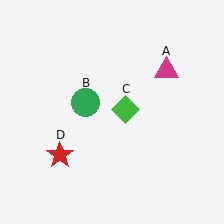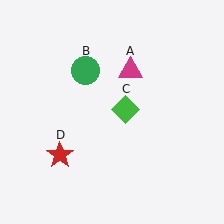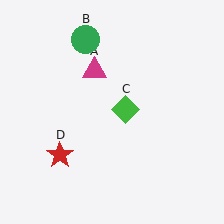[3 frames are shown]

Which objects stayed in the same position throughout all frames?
Green diamond (object C) and red star (object D) remained stationary.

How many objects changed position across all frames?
2 objects changed position: magenta triangle (object A), green circle (object B).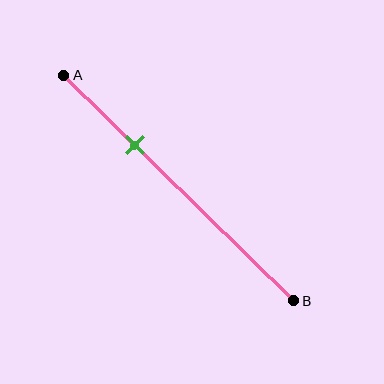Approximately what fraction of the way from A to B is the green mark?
The green mark is approximately 30% of the way from A to B.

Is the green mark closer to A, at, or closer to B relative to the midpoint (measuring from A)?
The green mark is closer to point A than the midpoint of segment AB.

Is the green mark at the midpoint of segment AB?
No, the mark is at about 30% from A, not at the 50% midpoint.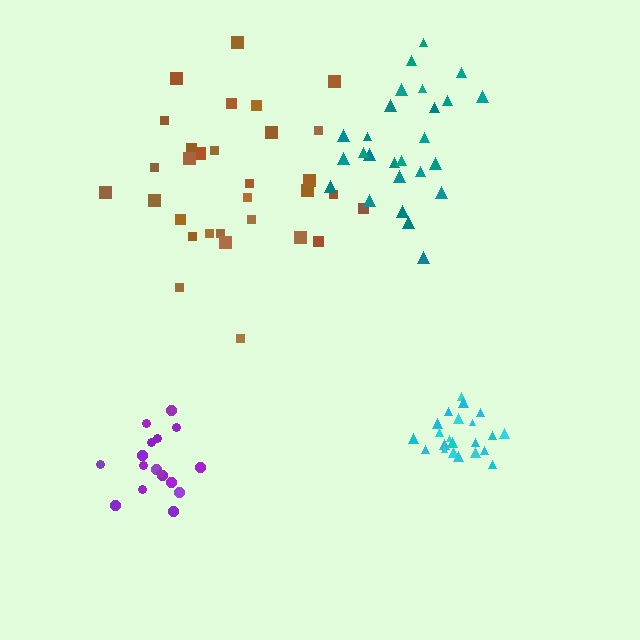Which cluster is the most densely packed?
Cyan.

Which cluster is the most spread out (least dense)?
Brown.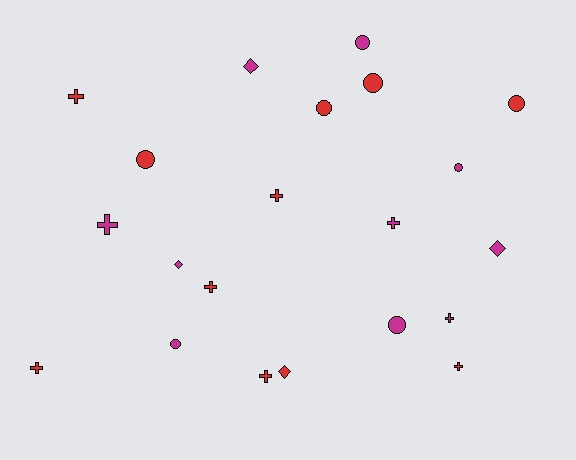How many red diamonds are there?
There is 1 red diamond.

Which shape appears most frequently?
Cross, with 9 objects.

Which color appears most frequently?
Red, with 11 objects.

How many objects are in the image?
There are 21 objects.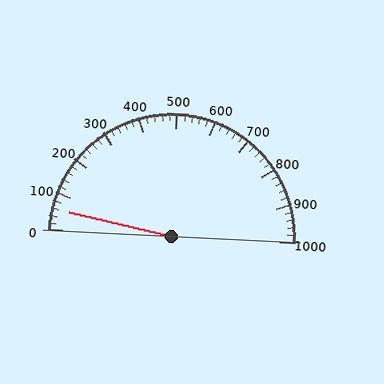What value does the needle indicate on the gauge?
The needle indicates approximately 60.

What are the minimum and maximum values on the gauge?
The gauge ranges from 0 to 1000.